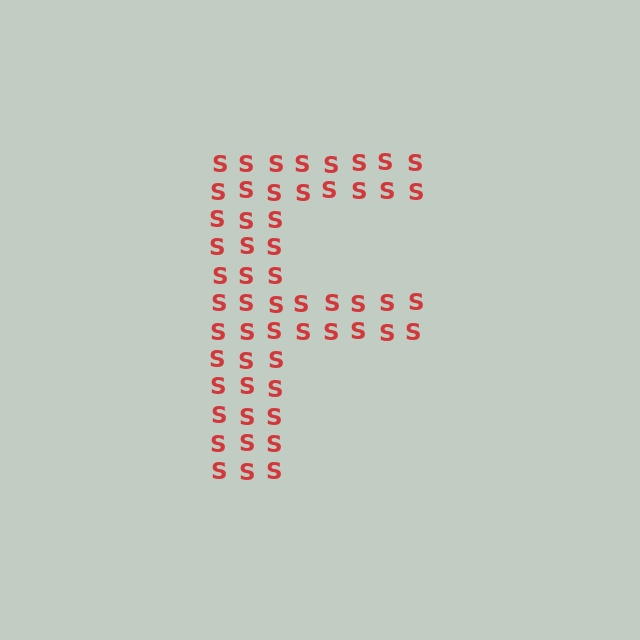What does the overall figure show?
The overall figure shows the letter F.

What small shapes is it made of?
It is made of small letter S's.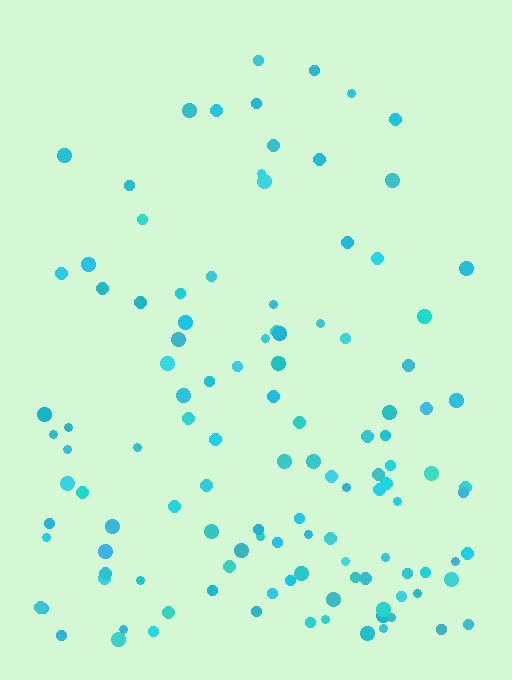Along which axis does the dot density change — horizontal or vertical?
Vertical.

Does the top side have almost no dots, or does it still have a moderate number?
Still a moderate number, just noticeably fewer than the bottom.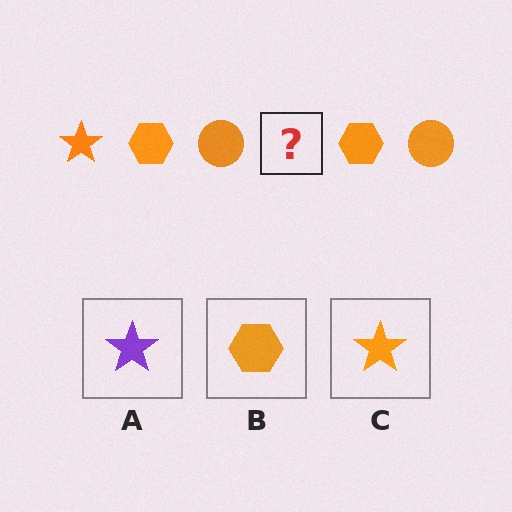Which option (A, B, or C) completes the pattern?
C.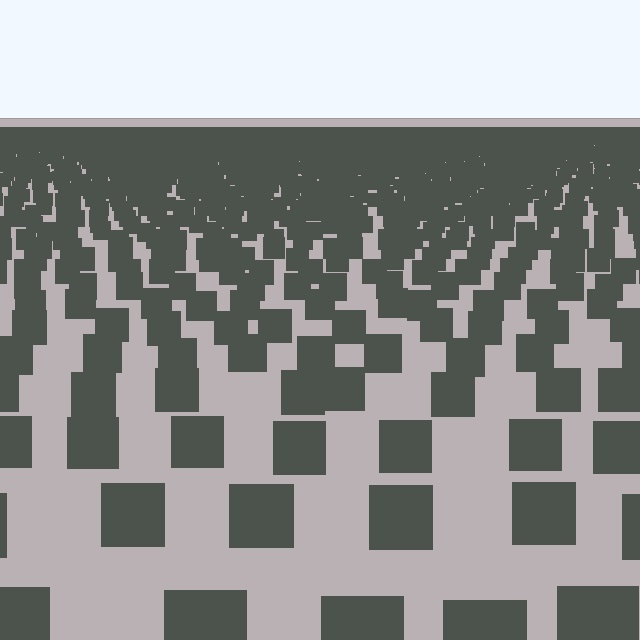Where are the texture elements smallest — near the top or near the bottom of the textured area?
Near the top.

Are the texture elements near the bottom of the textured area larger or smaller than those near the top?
Larger. Near the bottom, elements are closer to the viewer and appear at a bigger on-screen size.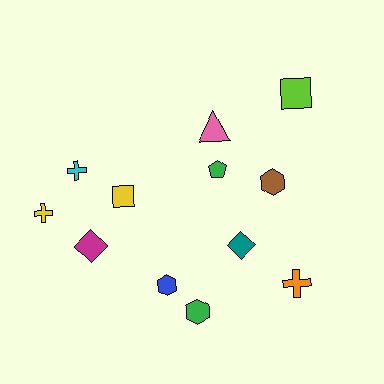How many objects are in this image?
There are 12 objects.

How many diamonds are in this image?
There are 2 diamonds.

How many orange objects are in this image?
There is 1 orange object.